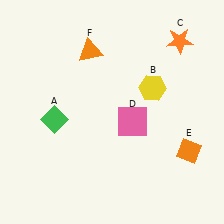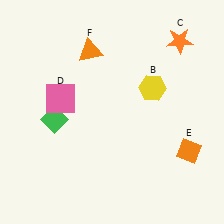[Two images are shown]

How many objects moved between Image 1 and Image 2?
1 object moved between the two images.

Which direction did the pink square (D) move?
The pink square (D) moved left.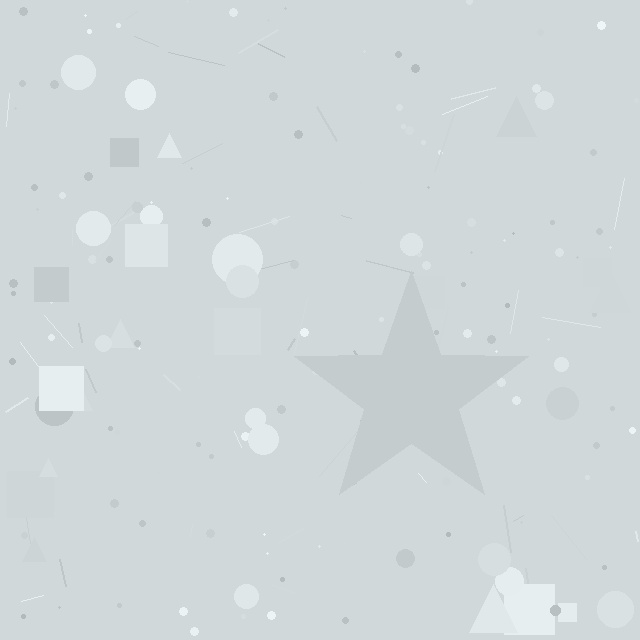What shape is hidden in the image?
A star is hidden in the image.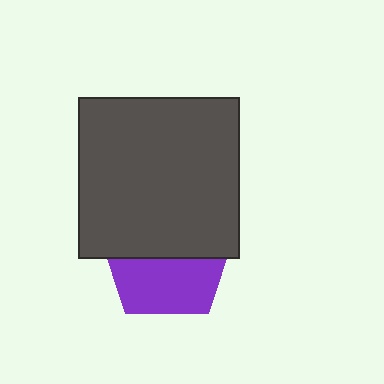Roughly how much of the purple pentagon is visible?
About half of it is visible (roughly 46%).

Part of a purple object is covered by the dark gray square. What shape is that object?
It is a pentagon.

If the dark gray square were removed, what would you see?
You would see the complete purple pentagon.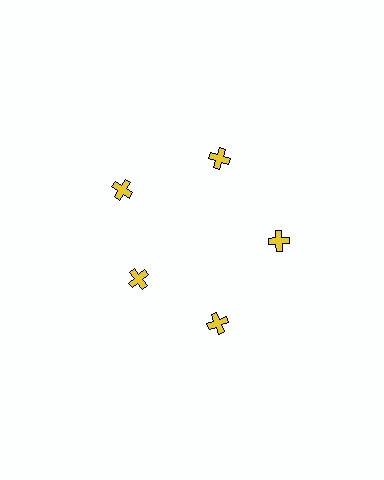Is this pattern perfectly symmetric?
No. The 5 yellow crosses are arranged in a ring, but one element near the 8 o'clock position is pulled inward toward the center, breaking the 5-fold rotational symmetry.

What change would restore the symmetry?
The symmetry would be restored by moving it outward, back onto the ring so that all 5 crosses sit at equal angles and equal distance from the center.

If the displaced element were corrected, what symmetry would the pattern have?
It would have 5-fold rotational symmetry — the pattern would map onto itself every 72 degrees.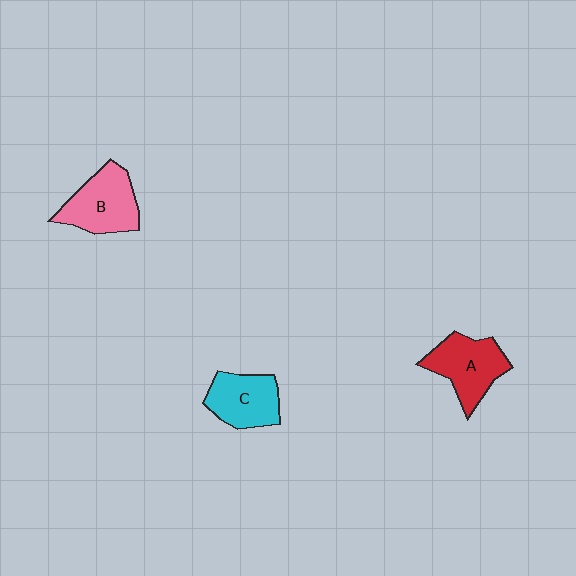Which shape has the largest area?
Shape B (pink).